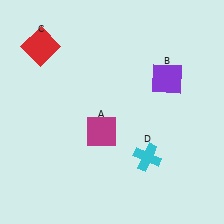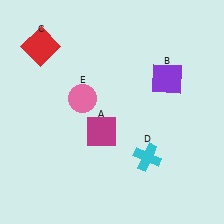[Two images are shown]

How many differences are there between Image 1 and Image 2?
There is 1 difference between the two images.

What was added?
A pink circle (E) was added in Image 2.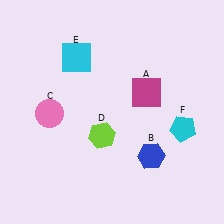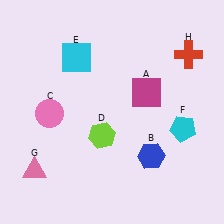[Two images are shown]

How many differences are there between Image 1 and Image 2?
There are 2 differences between the two images.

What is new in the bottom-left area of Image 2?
A pink triangle (G) was added in the bottom-left area of Image 2.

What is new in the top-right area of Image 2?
A red cross (H) was added in the top-right area of Image 2.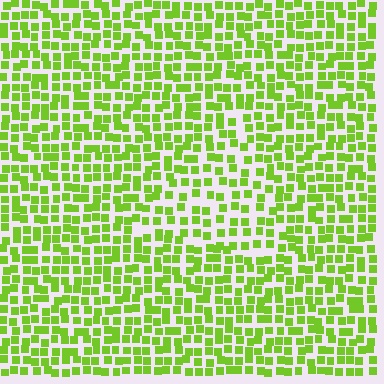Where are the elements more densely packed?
The elements are more densely packed outside the triangle boundary.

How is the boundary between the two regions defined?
The boundary is defined by a change in element density (approximately 1.5x ratio). All elements are the same color, size, and shape.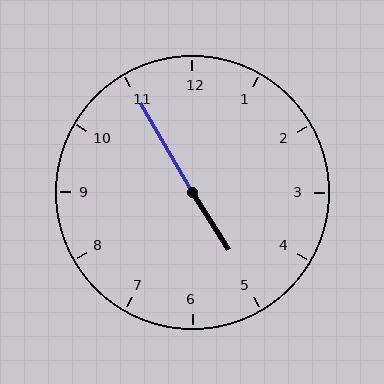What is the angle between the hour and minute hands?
Approximately 178 degrees.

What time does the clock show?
4:55.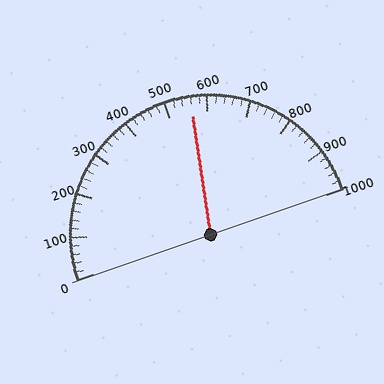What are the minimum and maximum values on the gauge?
The gauge ranges from 0 to 1000.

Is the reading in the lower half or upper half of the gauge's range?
The reading is in the upper half of the range (0 to 1000).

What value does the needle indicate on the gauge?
The needle indicates approximately 560.